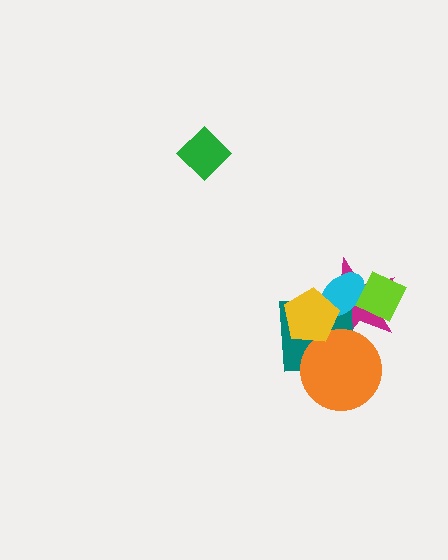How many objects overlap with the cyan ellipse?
4 objects overlap with the cyan ellipse.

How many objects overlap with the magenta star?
5 objects overlap with the magenta star.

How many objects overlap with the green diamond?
0 objects overlap with the green diamond.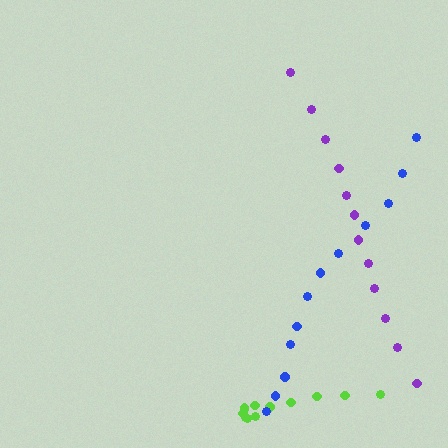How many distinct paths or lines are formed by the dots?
There are 3 distinct paths.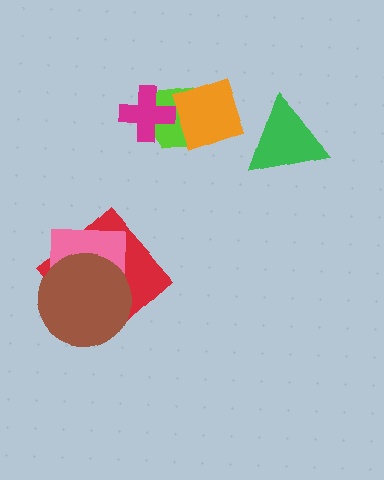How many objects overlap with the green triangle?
0 objects overlap with the green triangle.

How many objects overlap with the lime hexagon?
2 objects overlap with the lime hexagon.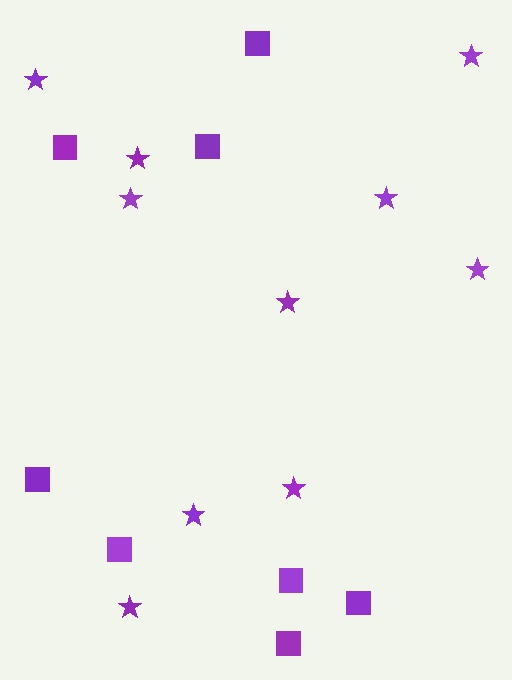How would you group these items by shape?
There are 2 groups: one group of stars (10) and one group of squares (8).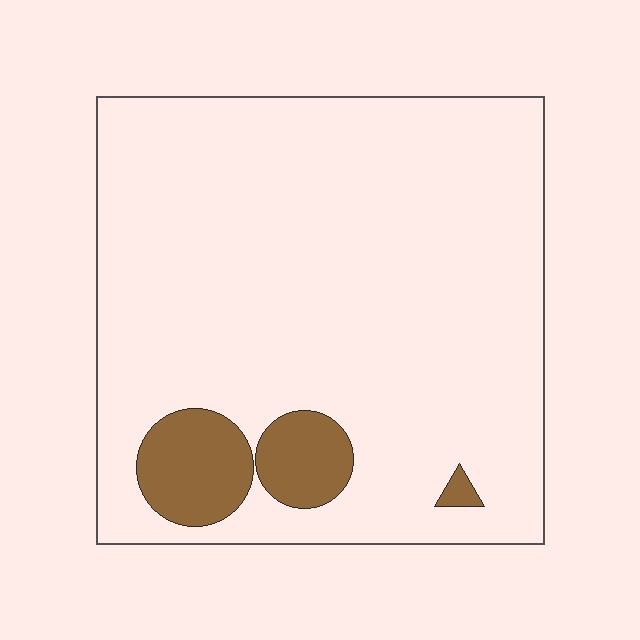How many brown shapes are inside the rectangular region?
3.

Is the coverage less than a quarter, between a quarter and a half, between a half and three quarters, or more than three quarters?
Less than a quarter.